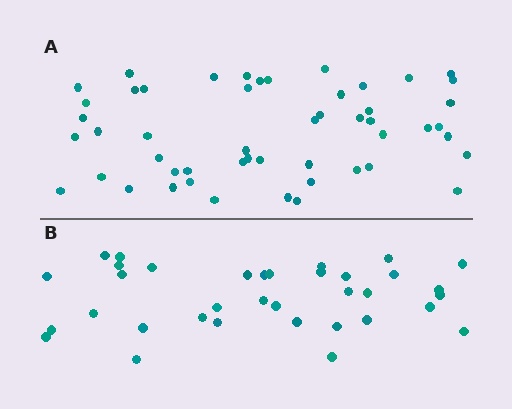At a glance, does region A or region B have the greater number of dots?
Region A (the top region) has more dots.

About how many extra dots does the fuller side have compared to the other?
Region A has approximately 15 more dots than region B.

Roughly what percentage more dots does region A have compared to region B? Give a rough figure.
About 45% more.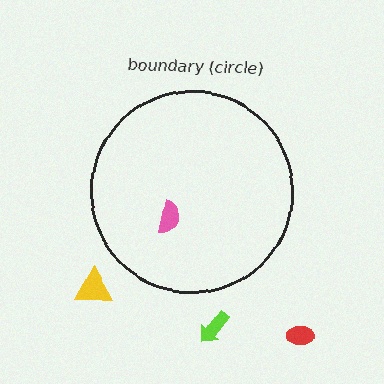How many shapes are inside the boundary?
1 inside, 3 outside.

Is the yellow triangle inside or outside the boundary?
Outside.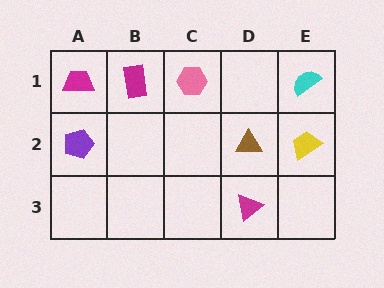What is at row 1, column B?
A magenta rectangle.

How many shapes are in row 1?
4 shapes.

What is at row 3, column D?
A magenta triangle.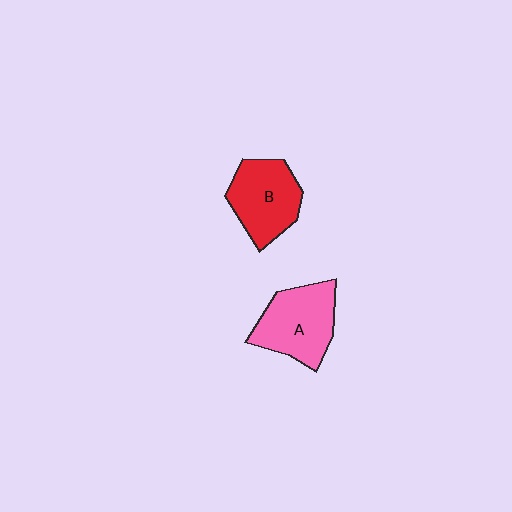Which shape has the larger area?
Shape A (pink).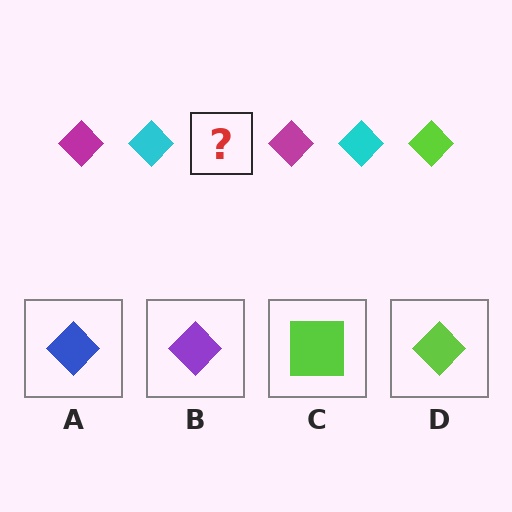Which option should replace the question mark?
Option D.